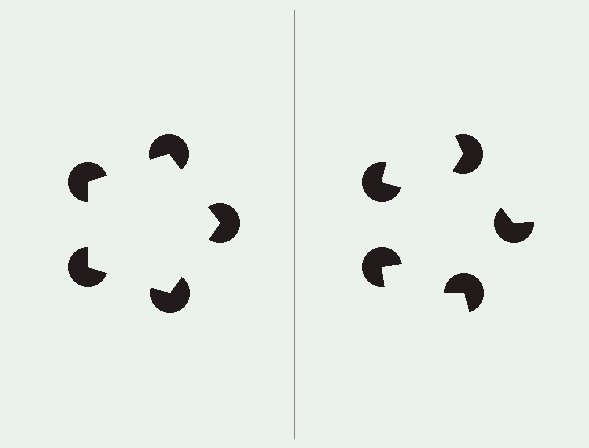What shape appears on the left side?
An illusory pentagon.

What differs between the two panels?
The pac-man discs are positioned identically on both sides; only the wedge orientations differ. On the left they align to a pentagon; on the right they are misaligned.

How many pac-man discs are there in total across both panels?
10 — 5 on each side.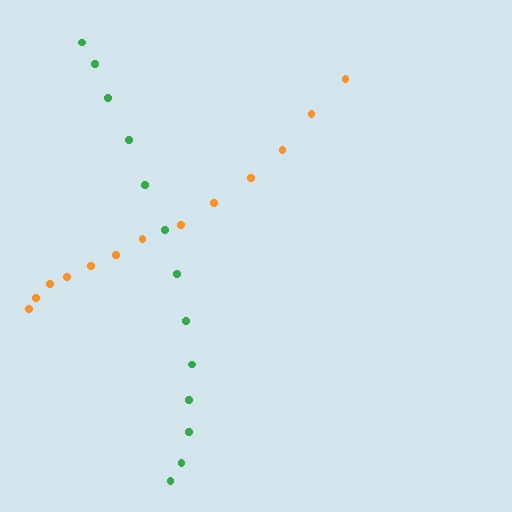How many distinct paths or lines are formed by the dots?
There are 2 distinct paths.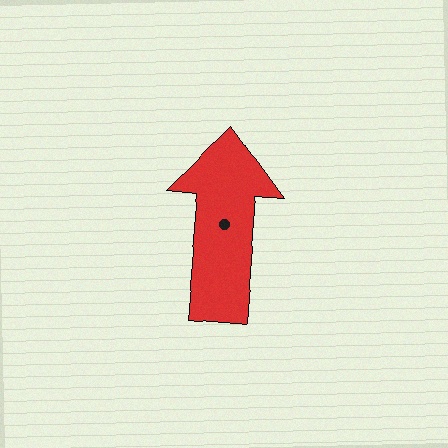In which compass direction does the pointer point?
North.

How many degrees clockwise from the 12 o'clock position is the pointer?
Approximately 5 degrees.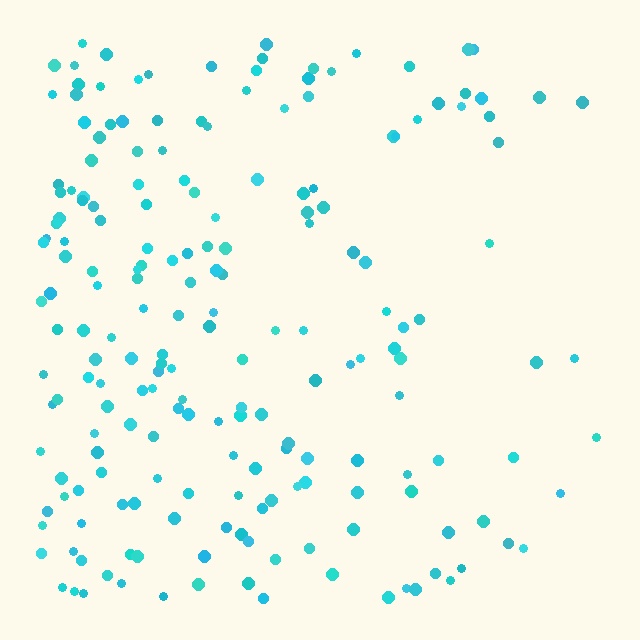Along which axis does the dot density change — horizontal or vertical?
Horizontal.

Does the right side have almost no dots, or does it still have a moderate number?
Still a moderate number, just noticeably fewer than the left.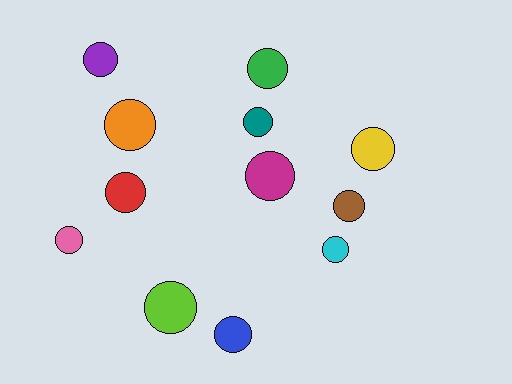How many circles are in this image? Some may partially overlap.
There are 12 circles.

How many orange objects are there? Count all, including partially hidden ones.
There is 1 orange object.